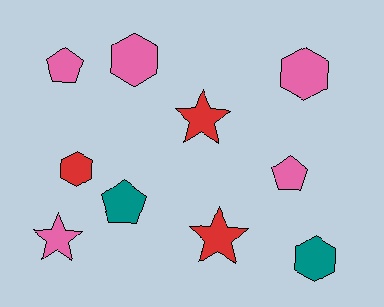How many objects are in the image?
There are 10 objects.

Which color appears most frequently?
Pink, with 5 objects.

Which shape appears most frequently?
Hexagon, with 4 objects.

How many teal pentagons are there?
There is 1 teal pentagon.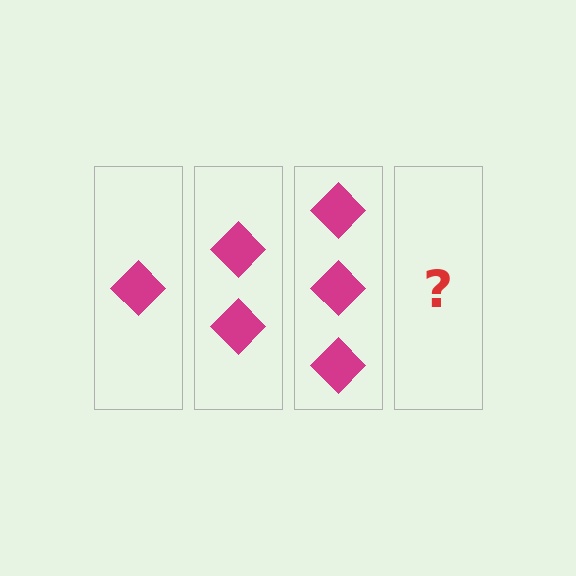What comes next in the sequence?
The next element should be 4 diamonds.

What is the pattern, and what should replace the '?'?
The pattern is that each step adds one more diamond. The '?' should be 4 diamonds.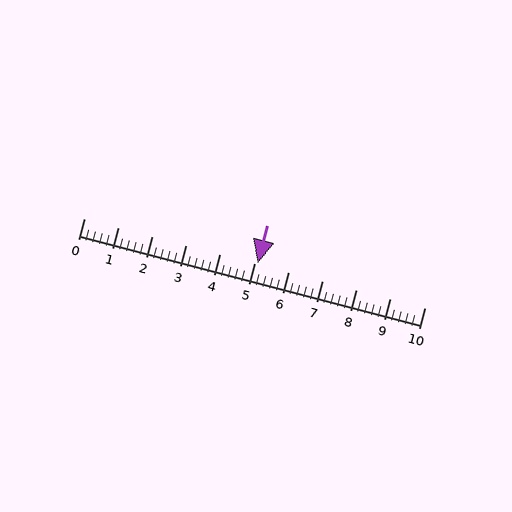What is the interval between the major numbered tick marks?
The major tick marks are spaced 1 units apart.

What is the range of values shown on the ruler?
The ruler shows values from 0 to 10.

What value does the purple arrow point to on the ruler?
The purple arrow points to approximately 5.1.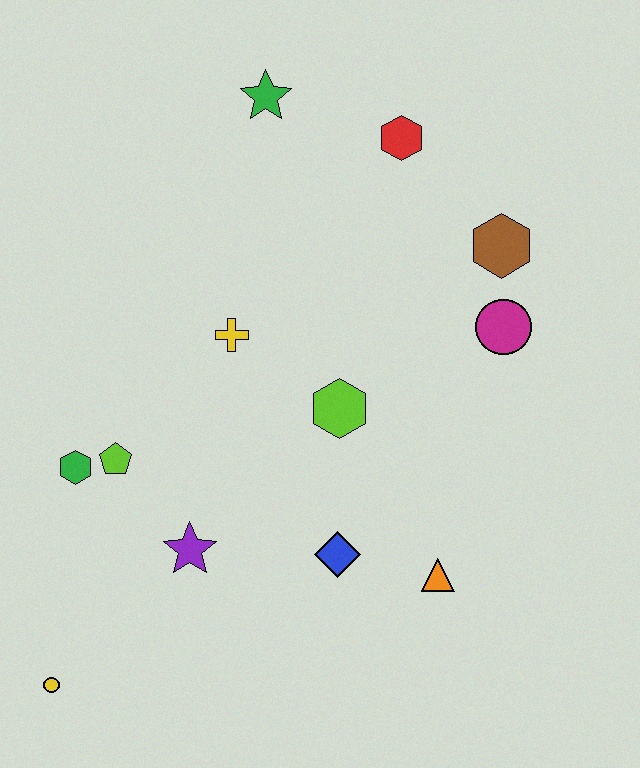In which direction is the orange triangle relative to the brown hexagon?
The orange triangle is below the brown hexagon.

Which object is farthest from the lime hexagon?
The yellow circle is farthest from the lime hexagon.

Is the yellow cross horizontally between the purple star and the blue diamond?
Yes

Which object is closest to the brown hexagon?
The magenta circle is closest to the brown hexagon.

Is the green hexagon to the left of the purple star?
Yes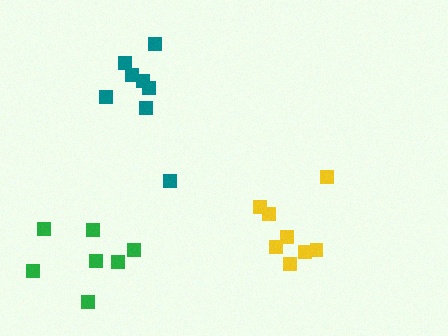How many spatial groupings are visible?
There are 3 spatial groupings.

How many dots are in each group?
Group 1: 7 dots, Group 2: 8 dots, Group 3: 8 dots (23 total).